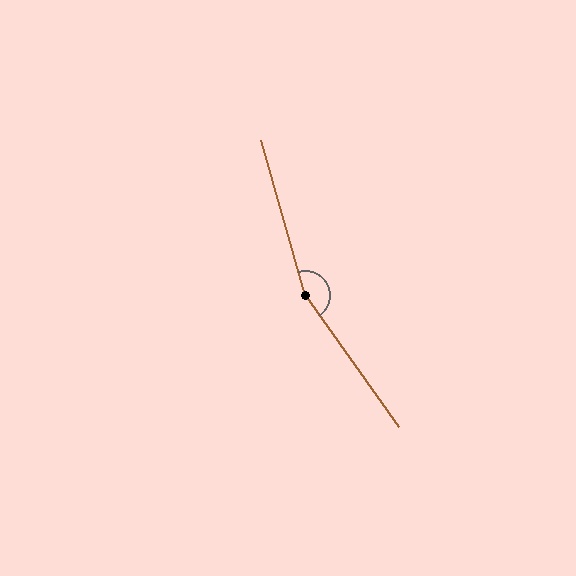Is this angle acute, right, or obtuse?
It is obtuse.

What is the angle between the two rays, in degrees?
Approximately 160 degrees.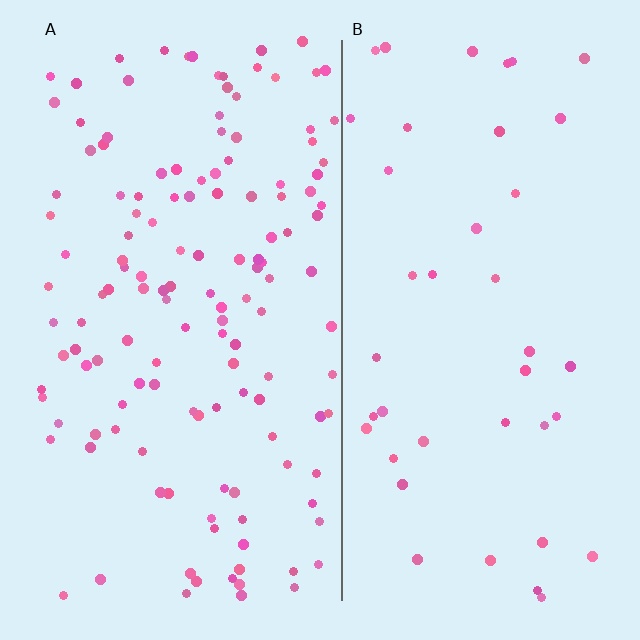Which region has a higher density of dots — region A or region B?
A (the left).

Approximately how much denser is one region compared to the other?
Approximately 3.3× — region A over region B.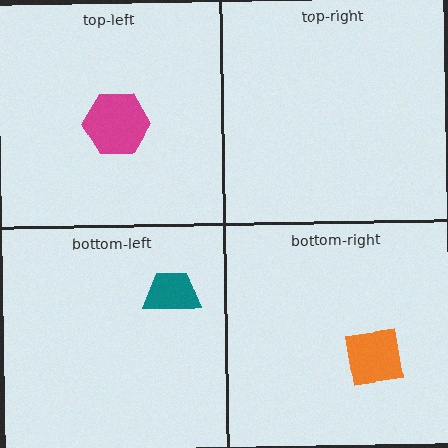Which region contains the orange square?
The bottom-right region.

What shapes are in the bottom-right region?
The orange square.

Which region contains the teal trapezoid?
The bottom-left region.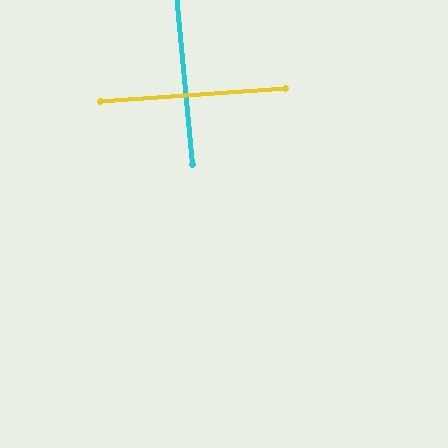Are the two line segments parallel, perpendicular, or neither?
Perpendicular — they meet at approximately 89°.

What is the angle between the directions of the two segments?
Approximately 89 degrees.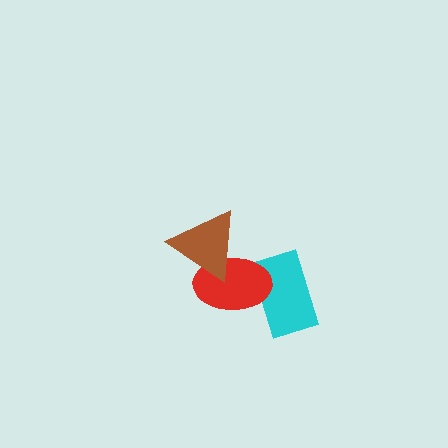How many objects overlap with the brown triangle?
1 object overlaps with the brown triangle.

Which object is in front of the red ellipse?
The brown triangle is in front of the red ellipse.